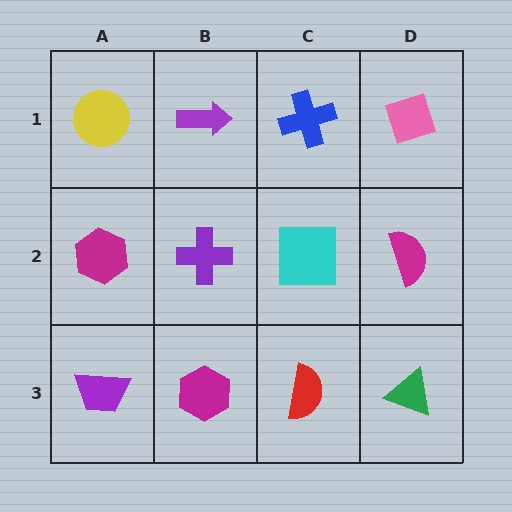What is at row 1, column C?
A blue cross.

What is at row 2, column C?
A cyan square.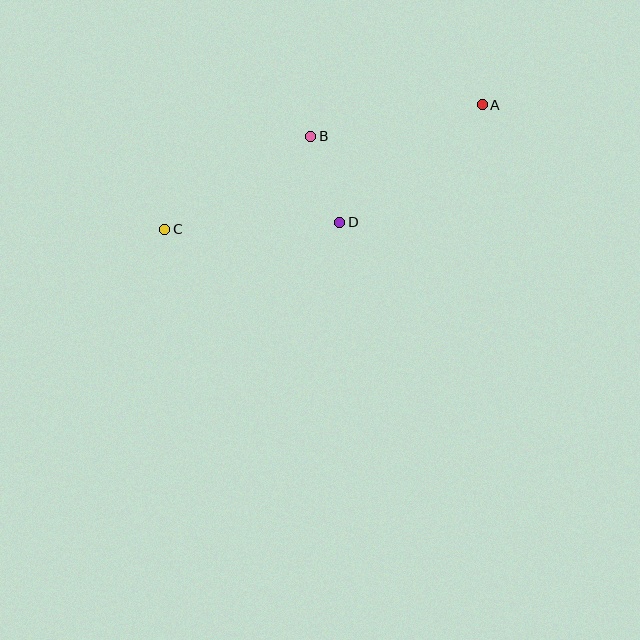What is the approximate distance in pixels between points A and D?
The distance between A and D is approximately 184 pixels.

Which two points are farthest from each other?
Points A and C are farthest from each other.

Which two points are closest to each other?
Points B and D are closest to each other.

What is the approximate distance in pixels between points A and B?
The distance between A and B is approximately 174 pixels.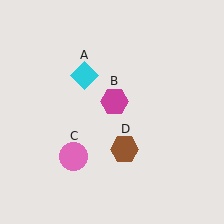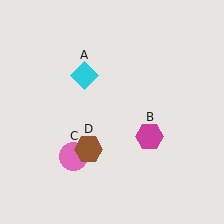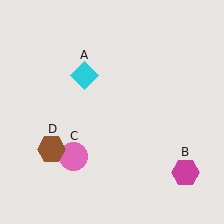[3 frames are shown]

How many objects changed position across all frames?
2 objects changed position: magenta hexagon (object B), brown hexagon (object D).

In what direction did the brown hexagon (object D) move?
The brown hexagon (object D) moved left.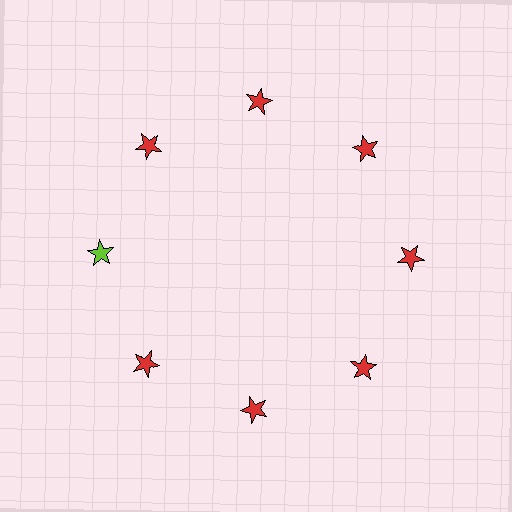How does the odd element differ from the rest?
It has a different color: lime instead of red.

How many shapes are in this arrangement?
There are 8 shapes arranged in a ring pattern.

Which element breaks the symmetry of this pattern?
The lime star at roughly the 9 o'clock position breaks the symmetry. All other shapes are red stars.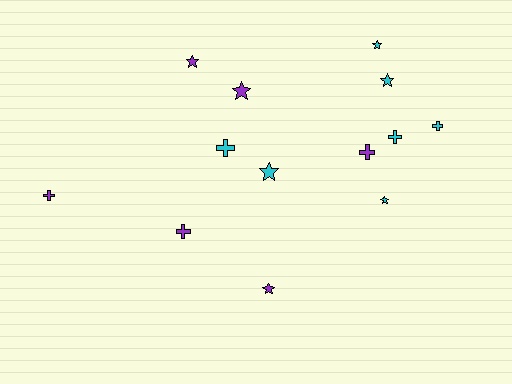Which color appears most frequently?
Cyan, with 7 objects.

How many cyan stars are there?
There are 4 cyan stars.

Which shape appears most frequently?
Star, with 7 objects.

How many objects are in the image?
There are 13 objects.